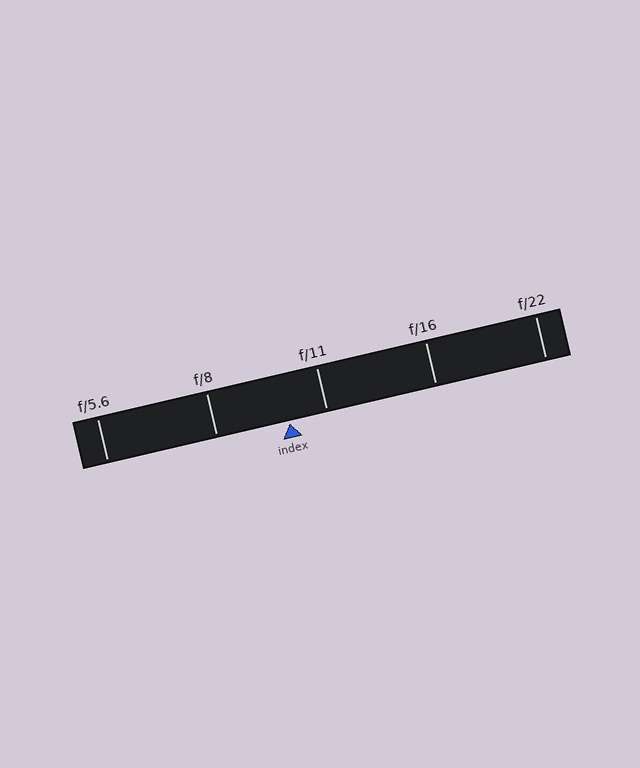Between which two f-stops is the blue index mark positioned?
The index mark is between f/8 and f/11.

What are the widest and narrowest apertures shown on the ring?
The widest aperture shown is f/5.6 and the narrowest is f/22.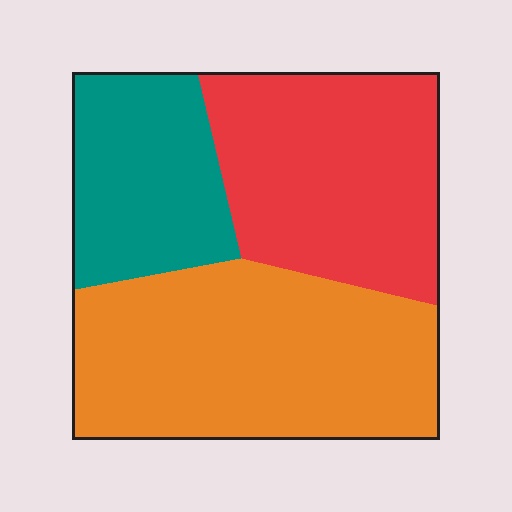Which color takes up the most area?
Orange, at roughly 45%.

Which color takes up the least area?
Teal, at roughly 20%.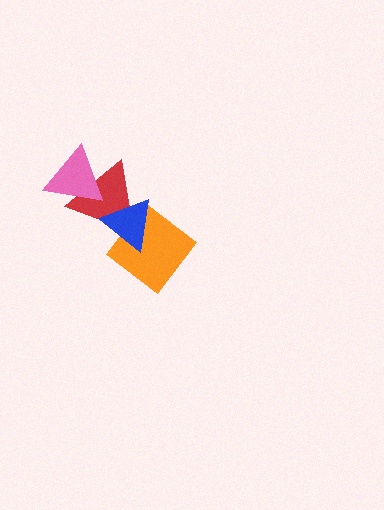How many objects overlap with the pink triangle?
1 object overlaps with the pink triangle.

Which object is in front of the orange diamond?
The blue triangle is in front of the orange diamond.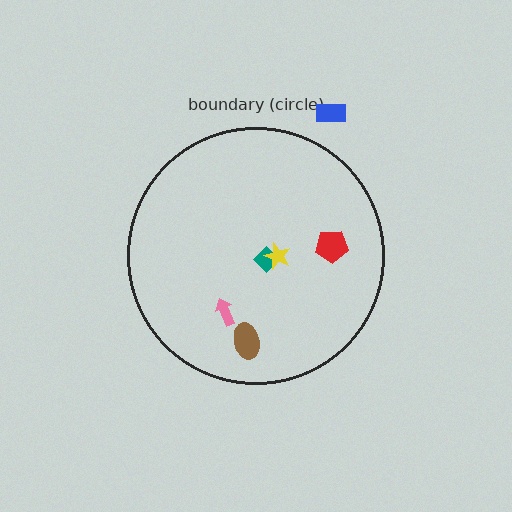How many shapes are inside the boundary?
5 inside, 1 outside.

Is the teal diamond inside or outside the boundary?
Inside.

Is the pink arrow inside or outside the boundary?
Inside.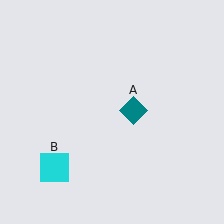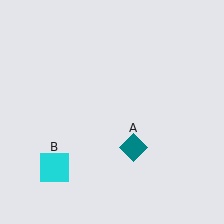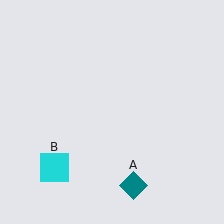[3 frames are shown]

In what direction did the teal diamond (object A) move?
The teal diamond (object A) moved down.